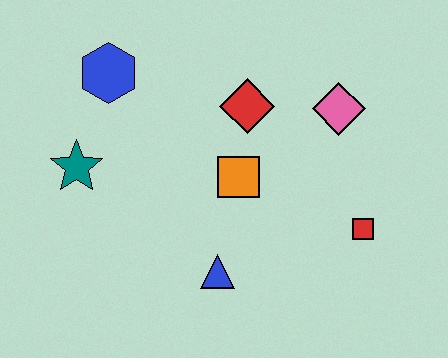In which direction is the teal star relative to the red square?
The teal star is to the left of the red square.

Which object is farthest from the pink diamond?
The teal star is farthest from the pink diamond.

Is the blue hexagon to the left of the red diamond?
Yes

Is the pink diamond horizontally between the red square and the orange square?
Yes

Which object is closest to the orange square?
The red diamond is closest to the orange square.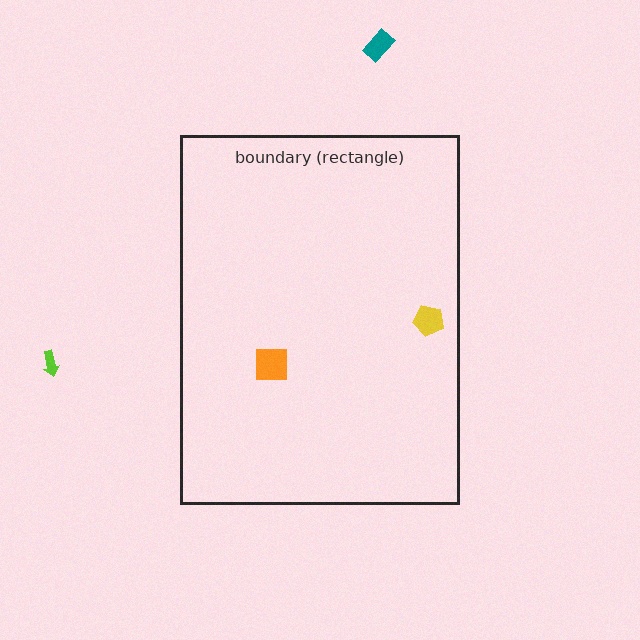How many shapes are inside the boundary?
2 inside, 2 outside.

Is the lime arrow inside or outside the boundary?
Outside.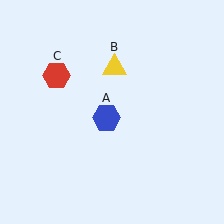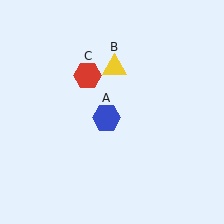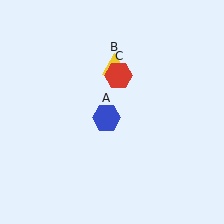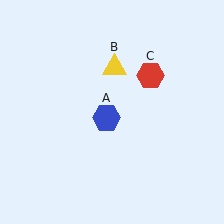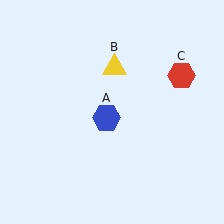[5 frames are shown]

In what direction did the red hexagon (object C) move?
The red hexagon (object C) moved right.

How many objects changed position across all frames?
1 object changed position: red hexagon (object C).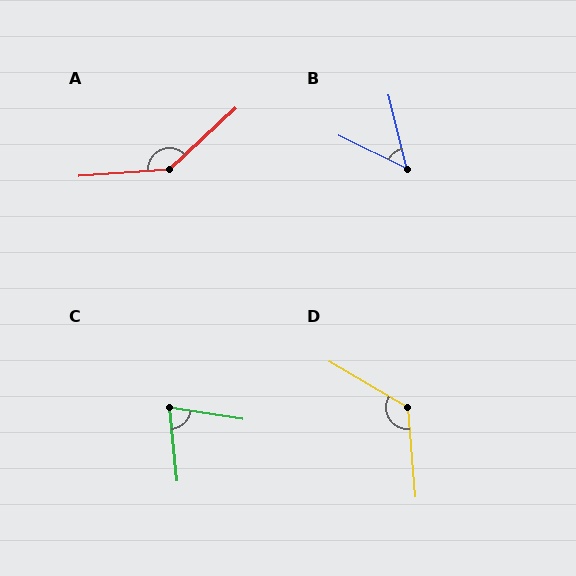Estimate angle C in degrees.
Approximately 75 degrees.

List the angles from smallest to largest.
B (50°), C (75°), D (125°), A (141°).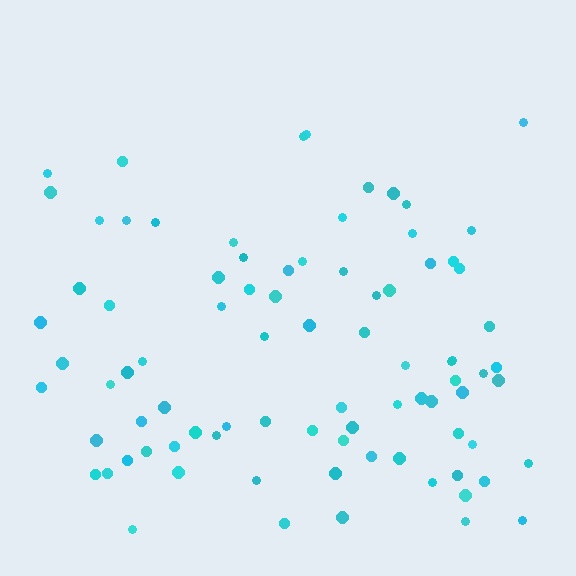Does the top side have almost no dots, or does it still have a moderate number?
Still a moderate number, just noticeably fewer than the bottom.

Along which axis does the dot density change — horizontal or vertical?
Vertical.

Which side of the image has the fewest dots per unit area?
The top.